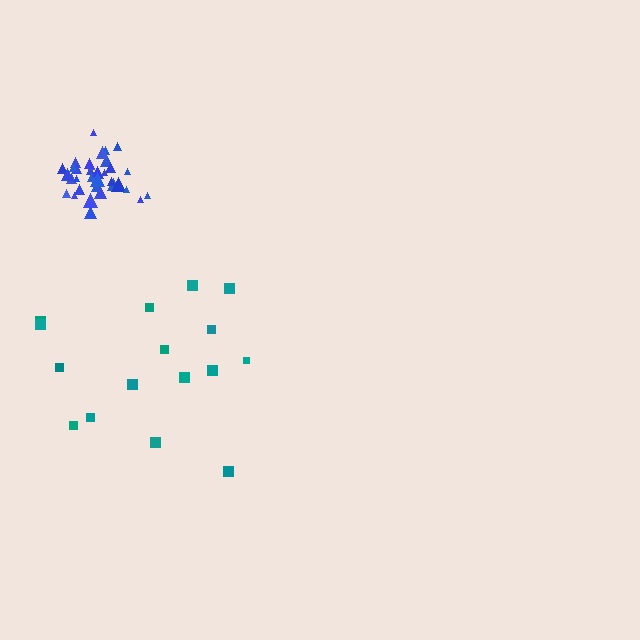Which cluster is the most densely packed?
Blue.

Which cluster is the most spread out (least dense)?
Teal.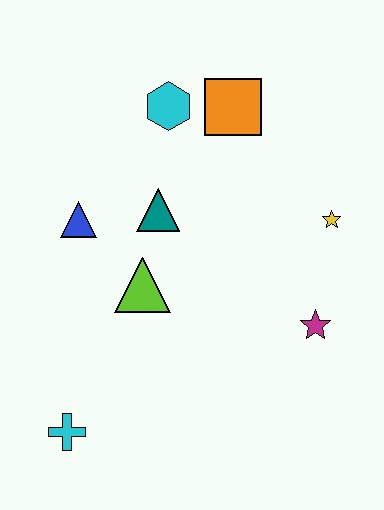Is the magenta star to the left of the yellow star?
Yes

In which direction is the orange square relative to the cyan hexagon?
The orange square is to the right of the cyan hexagon.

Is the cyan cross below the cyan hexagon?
Yes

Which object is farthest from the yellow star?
The cyan cross is farthest from the yellow star.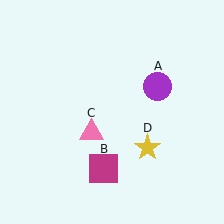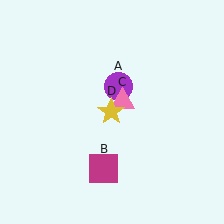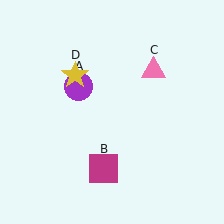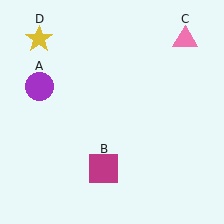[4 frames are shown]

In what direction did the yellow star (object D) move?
The yellow star (object D) moved up and to the left.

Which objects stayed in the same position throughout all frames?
Magenta square (object B) remained stationary.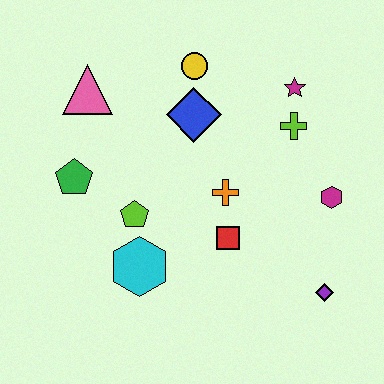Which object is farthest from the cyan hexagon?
The magenta star is farthest from the cyan hexagon.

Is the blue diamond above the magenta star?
No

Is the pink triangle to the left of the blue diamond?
Yes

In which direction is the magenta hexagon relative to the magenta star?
The magenta hexagon is below the magenta star.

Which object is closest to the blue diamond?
The yellow circle is closest to the blue diamond.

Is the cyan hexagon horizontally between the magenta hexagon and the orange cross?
No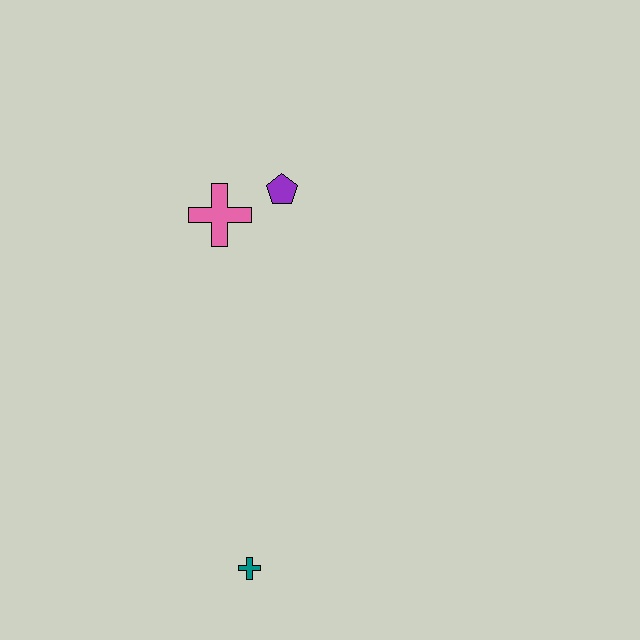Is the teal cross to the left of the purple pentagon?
Yes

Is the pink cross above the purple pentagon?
No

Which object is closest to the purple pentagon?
The pink cross is closest to the purple pentagon.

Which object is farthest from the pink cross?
The teal cross is farthest from the pink cross.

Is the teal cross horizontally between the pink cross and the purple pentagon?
Yes